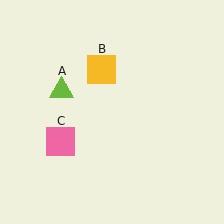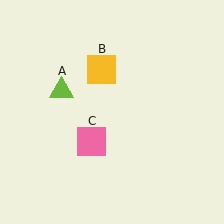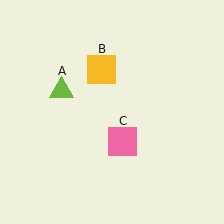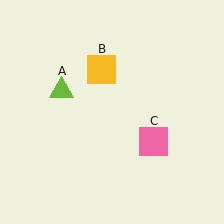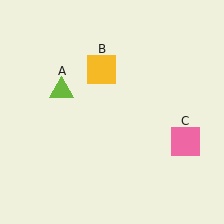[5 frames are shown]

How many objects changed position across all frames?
1 object changed position: pink square (object C).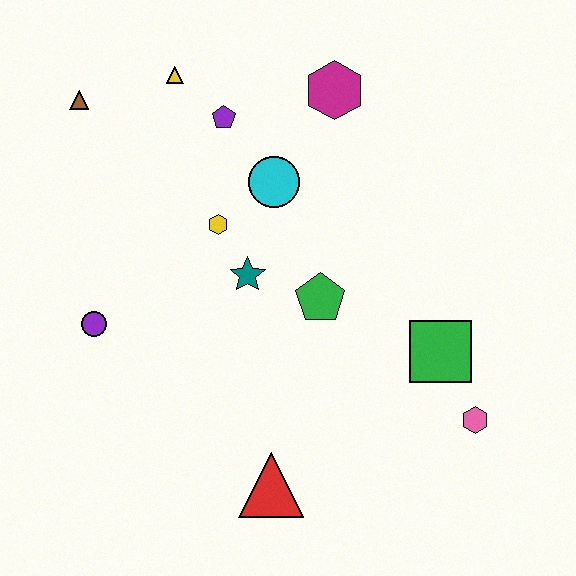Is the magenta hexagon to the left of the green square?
Yes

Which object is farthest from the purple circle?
The pink hexagon is farthest from the purple circle.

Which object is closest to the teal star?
The yellow hexagon is closest to the teal star.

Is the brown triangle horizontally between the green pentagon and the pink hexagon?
No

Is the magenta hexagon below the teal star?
No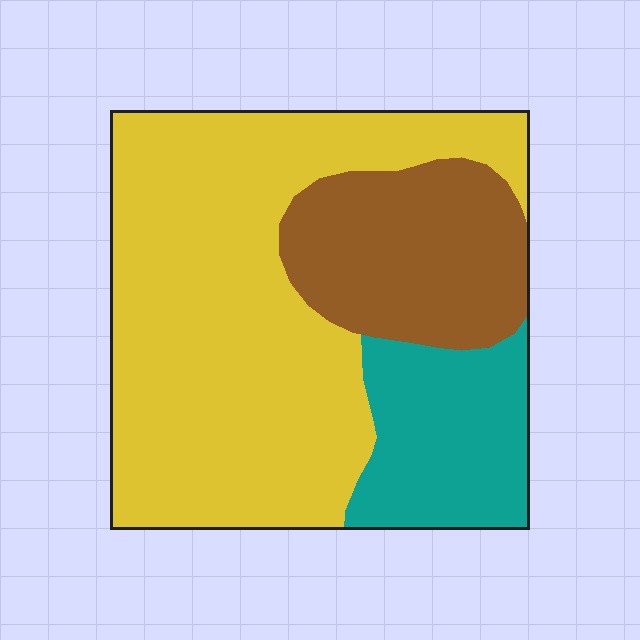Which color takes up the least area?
Teal, at roughly 20%.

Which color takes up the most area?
Yellow, at roughly 60%.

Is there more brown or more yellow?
Yellow.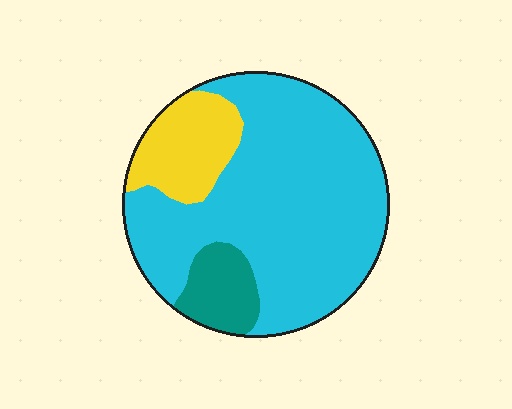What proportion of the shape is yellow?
Yellow takes up about one sixth (1/6) of the shape.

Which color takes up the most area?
Cyan, at roughly 75%.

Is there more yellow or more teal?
Yellow.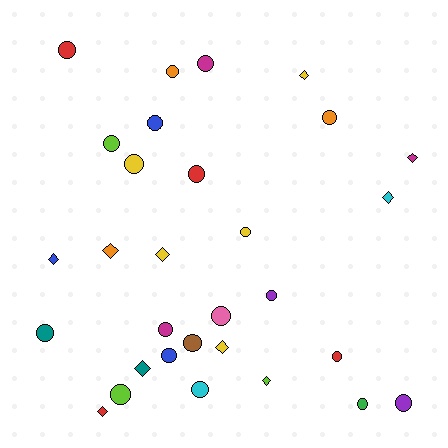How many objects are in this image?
There are 30 objects.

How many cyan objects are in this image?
There are 2 cyan objects.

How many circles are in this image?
There are 20 circles.